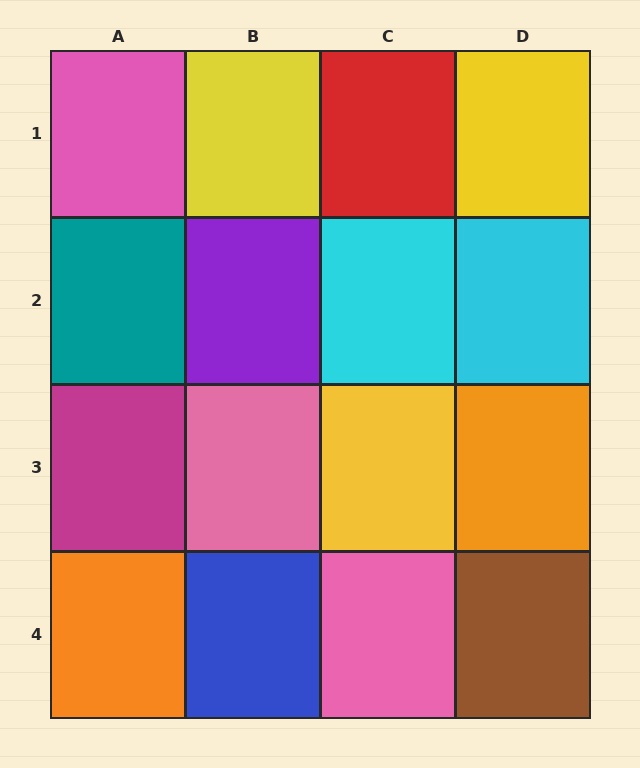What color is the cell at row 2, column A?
Teal.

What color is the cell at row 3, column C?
Yellow.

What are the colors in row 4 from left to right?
Orange, blue, pink, brown.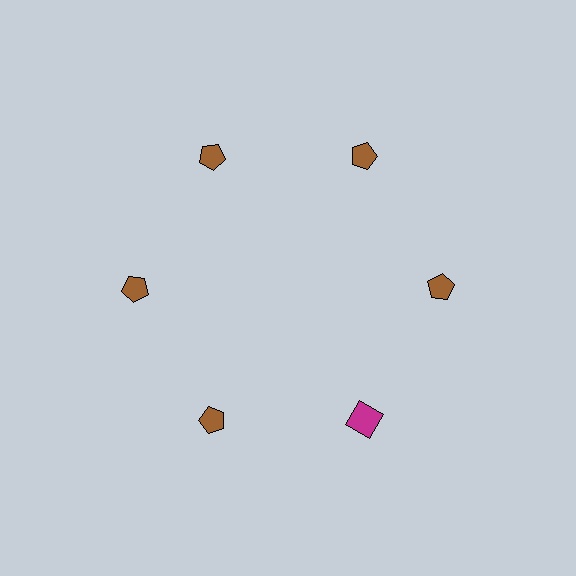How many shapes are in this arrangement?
There are 6 shapes arranged in a ring pattern.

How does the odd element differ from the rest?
It differs in both color (magenta instead of brown) and shape (square instead of pentagon).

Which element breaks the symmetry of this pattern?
The magenta square at roughly the 5 o'clock position breaks the symmetry. All other shapes are brown pentagons.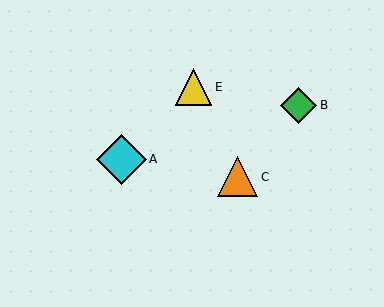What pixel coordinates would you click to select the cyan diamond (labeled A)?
Click at (121, 159) to select the cyan diamond A.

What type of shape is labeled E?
Shape E is a yellow triangle.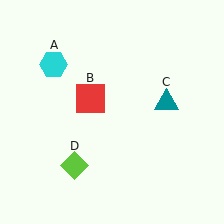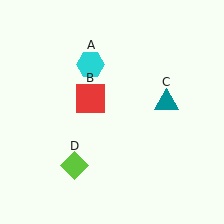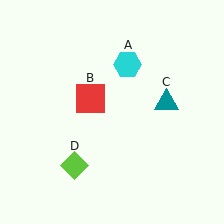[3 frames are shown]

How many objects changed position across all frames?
1 object changed position: cyan hexagon (object A).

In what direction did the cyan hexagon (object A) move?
The cyan hexagon (object A) moved right.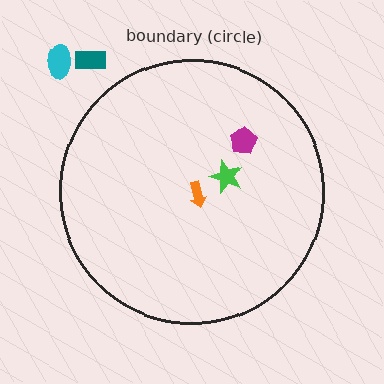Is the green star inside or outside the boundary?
Inside.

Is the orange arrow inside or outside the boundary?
Inside.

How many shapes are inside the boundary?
3 inside, 2 outside.